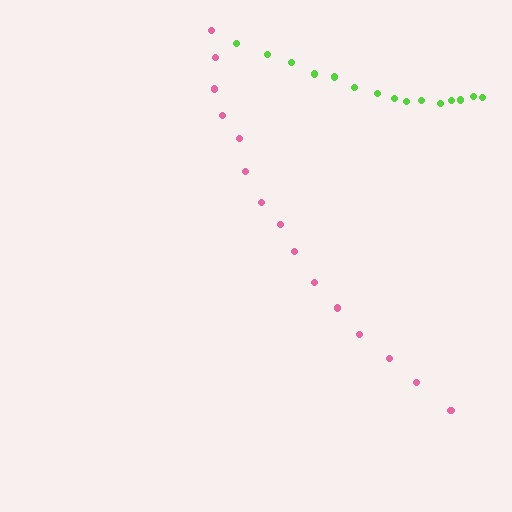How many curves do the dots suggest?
There are 2 distinct paths.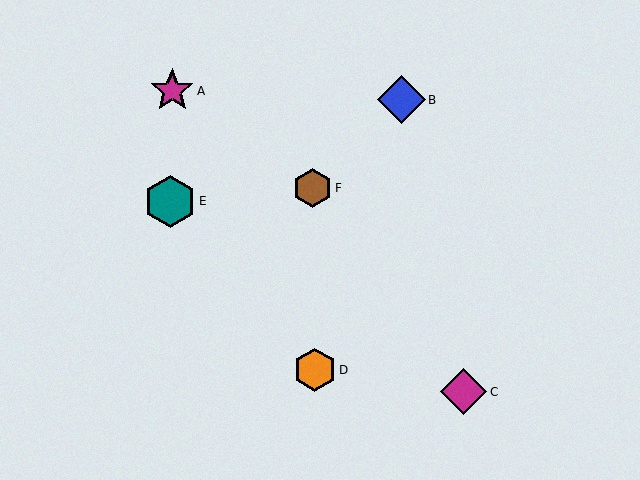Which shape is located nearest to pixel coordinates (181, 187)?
The teal hexagon (labeled E) at (170, 201) is nearest to that location.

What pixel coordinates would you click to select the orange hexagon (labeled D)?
Click at (315, 370) to select the orange hexagon D.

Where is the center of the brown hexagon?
The center of the brown hexagon is at (313, 188).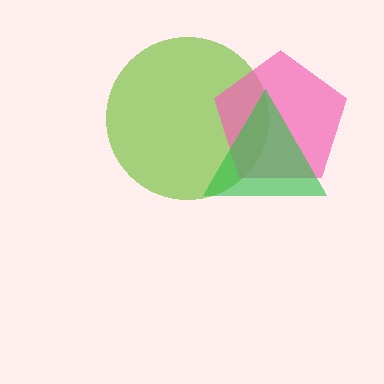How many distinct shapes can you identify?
There are 3 distinct shapes: a lime circle, a pink pentagon, a green triangle.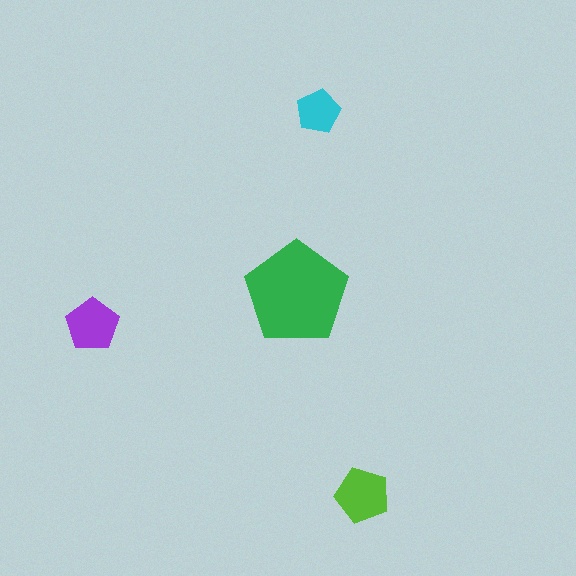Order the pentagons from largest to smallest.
the green one, the lime one, the purple one, the cyan one.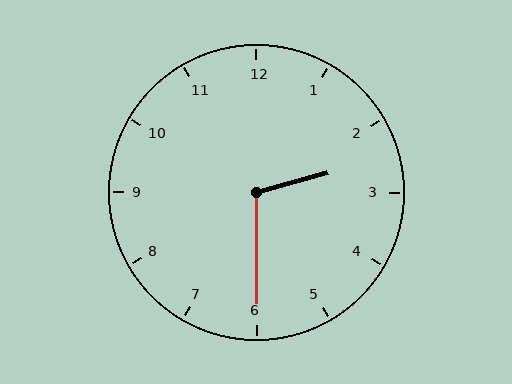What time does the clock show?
2:30.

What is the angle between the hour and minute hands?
Approximately 105 degrees.